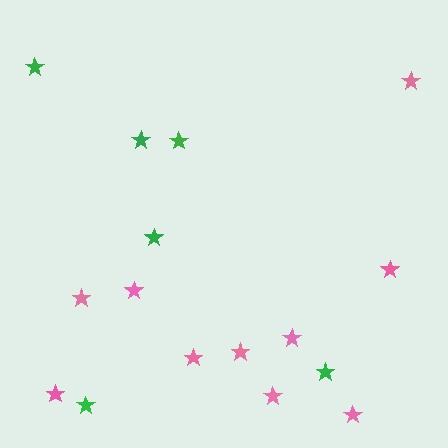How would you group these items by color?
There are 2 groups: one group of pink stars (10) and one group of green stars (6).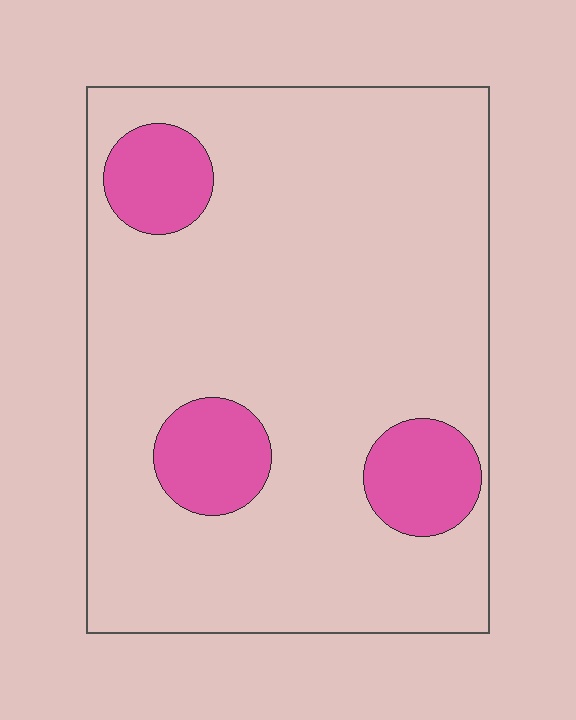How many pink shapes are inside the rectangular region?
3.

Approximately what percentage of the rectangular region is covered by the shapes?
Approximately 15%.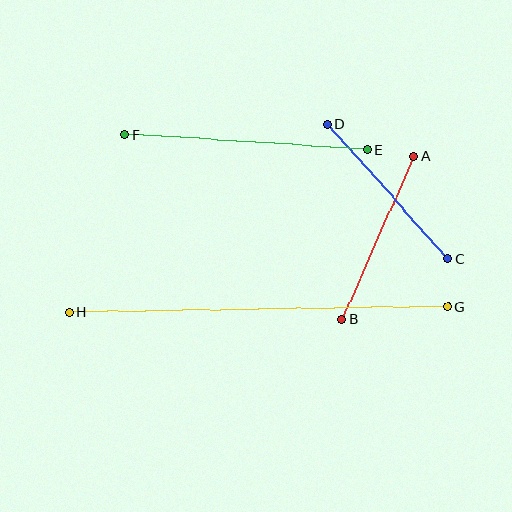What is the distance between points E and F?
The distance is approximately 243 pixels.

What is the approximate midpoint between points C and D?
The midpoint is at approximately (388, 191) pixels.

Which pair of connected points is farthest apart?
Points G and H are farthest apart.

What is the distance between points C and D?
The distance is approximately 181 pixels.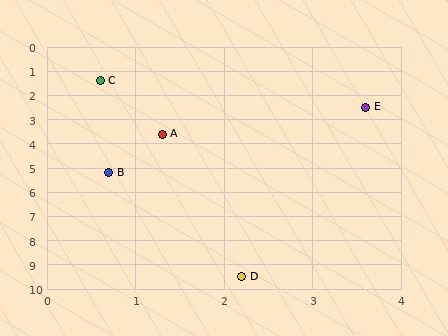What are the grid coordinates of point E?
Point E is at approximately (3.6, 2.5).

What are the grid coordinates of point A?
Point A is at approximately (1.3, 3.6).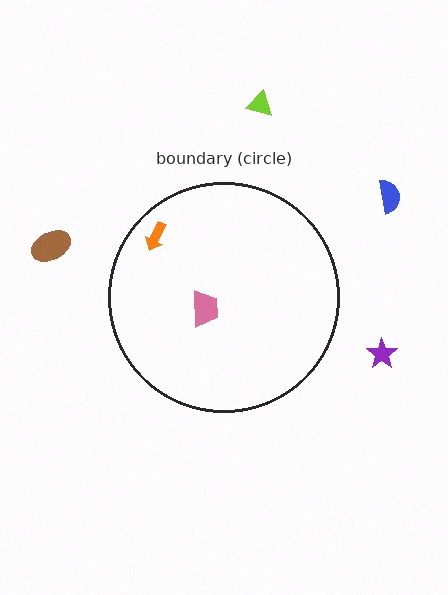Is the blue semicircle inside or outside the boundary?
Outside.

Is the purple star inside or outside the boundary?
Outside.